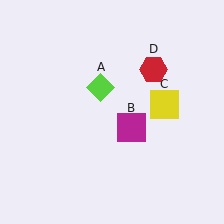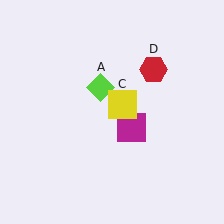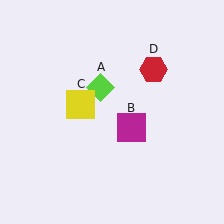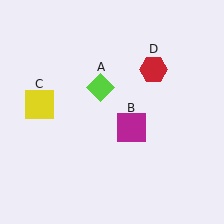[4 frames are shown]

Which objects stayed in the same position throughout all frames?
Lime diamond (object A) and magenta square (object B) and red hexagon (object D) remained stationary.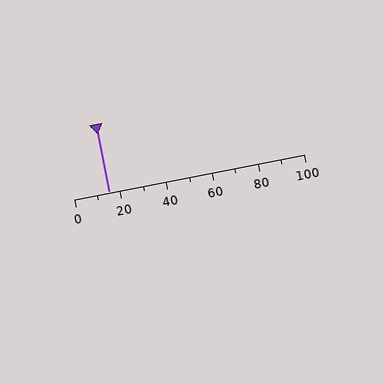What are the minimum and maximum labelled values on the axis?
The axis runs from 0 to 100.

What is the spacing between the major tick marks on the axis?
The major ticks are spaced 20 apart.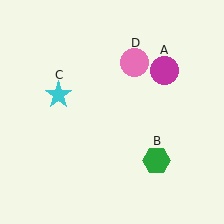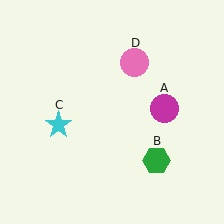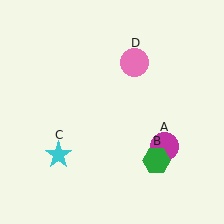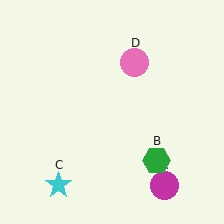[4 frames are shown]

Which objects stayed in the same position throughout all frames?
Green hexagon (object B) and pink circle (object D) remained stationary.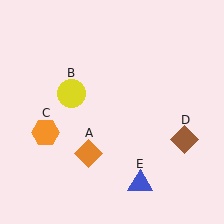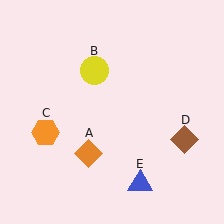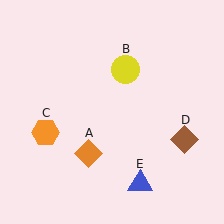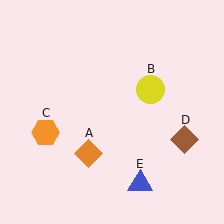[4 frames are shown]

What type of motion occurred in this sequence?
The yellow circle (object B) rotated clockwise around the center of the scene.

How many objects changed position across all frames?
1 object changed position: yellow circle (object B).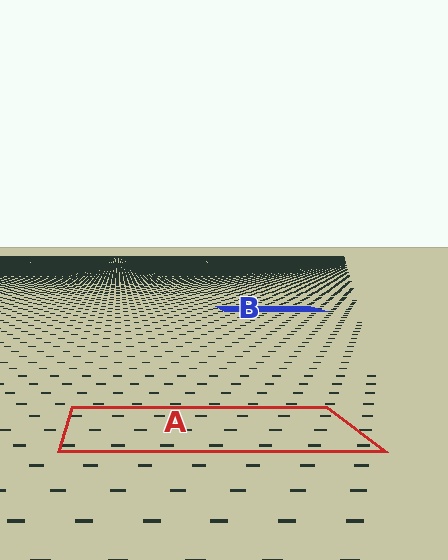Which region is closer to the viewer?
Region A is closer. The texture elements there are larger and more spread out.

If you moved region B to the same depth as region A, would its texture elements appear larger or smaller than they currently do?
They would appear larger. At a closer depth, the same texture elements are projected at a bigger on-screen size.